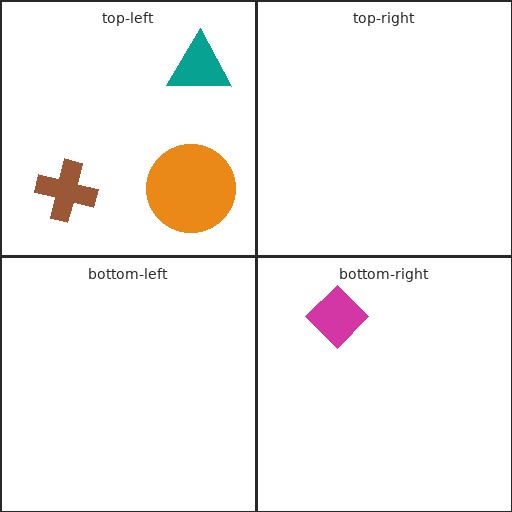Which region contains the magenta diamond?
The bottom-right region.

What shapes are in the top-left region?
The orange circle, the brown cross, the teal triangle.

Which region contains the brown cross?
The top-left region.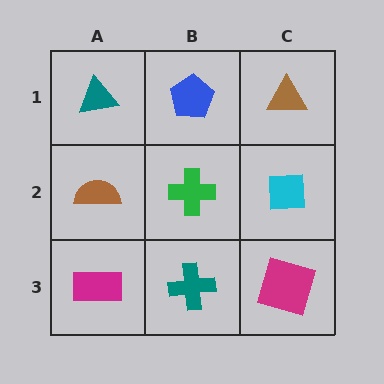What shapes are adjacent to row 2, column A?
A teal triangle (row 1, column A), a magenta rectangle (row 3, column A), a green cross (row 2, column B).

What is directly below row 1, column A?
A brown semicircle.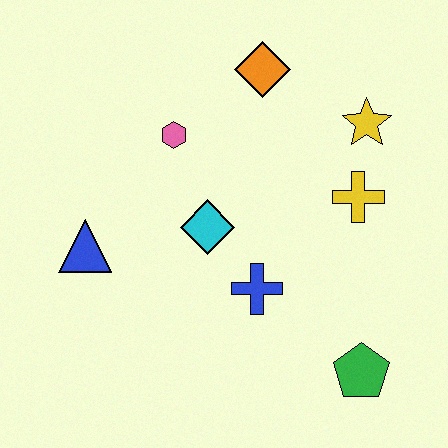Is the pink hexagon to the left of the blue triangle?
No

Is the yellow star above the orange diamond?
No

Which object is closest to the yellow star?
The yellow cross is closest to the yellow star.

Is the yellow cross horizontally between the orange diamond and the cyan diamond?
No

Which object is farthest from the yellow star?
The blue triangle is farthest from the yellow star.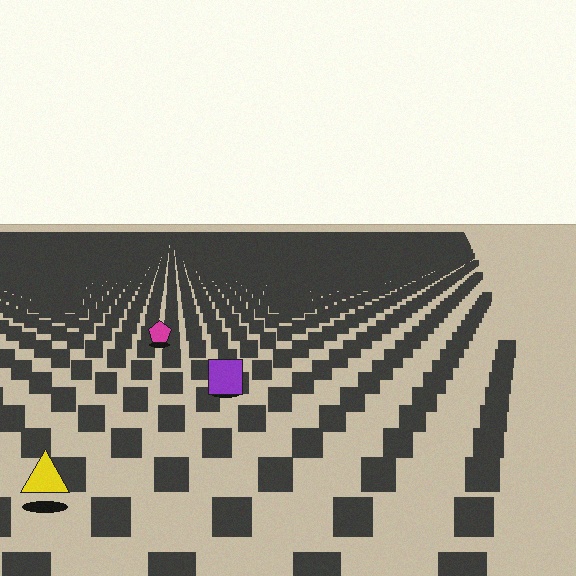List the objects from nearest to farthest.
From nearest to farthest: the yellow triangle, the purple square, the magenta pentagon.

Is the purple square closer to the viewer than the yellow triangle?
No. The yellow triangle is closer — you can tell from the texture gradient: the ground texture is coarser near it.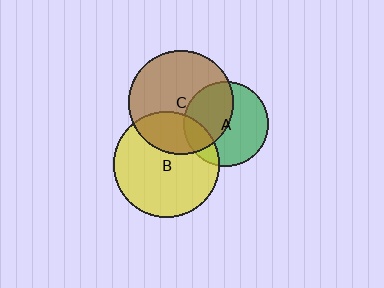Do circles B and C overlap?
Yes.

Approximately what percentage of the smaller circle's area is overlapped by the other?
Approximately 30%.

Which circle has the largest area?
Circle B (yellow).